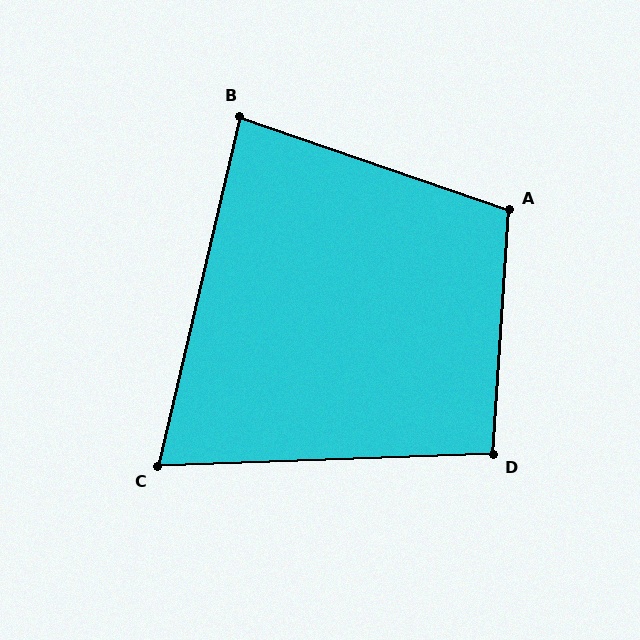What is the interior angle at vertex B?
Approximately 84 degrees (acute).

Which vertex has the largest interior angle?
A, at approximately 105 degrees.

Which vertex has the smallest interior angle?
C, at approximately 75 degrees.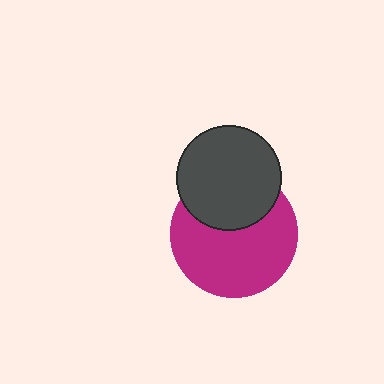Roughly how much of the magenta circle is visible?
Most of it is visible (roughly 66%).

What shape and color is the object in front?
The object in front is a dark gray circle.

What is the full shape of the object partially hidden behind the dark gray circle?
The partially hidden object is a magenta circle.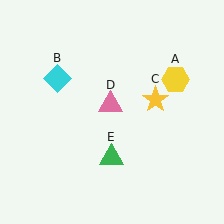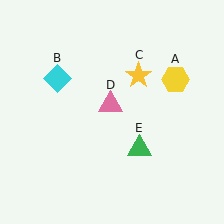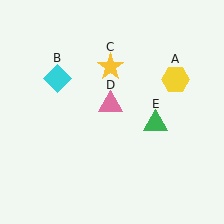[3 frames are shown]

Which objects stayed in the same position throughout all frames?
Yellow hexagon (object A) and cyan diamond (object B) and pink triangle (object D) remained stationary.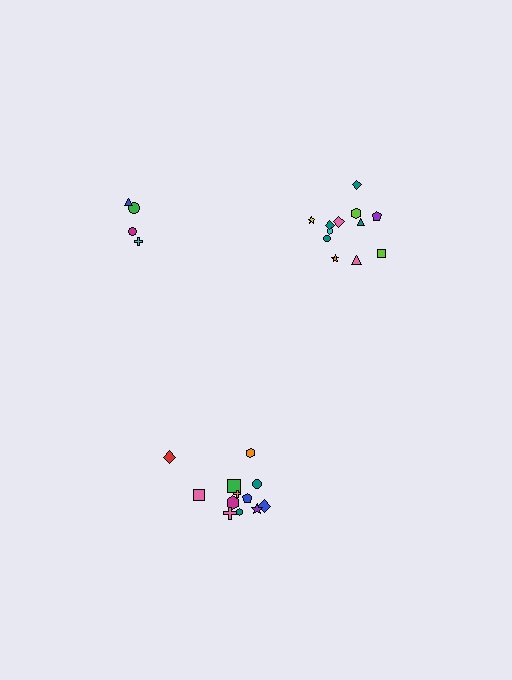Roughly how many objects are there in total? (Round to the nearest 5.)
Roughly 30 objects in total.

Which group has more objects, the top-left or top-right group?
The top-right group.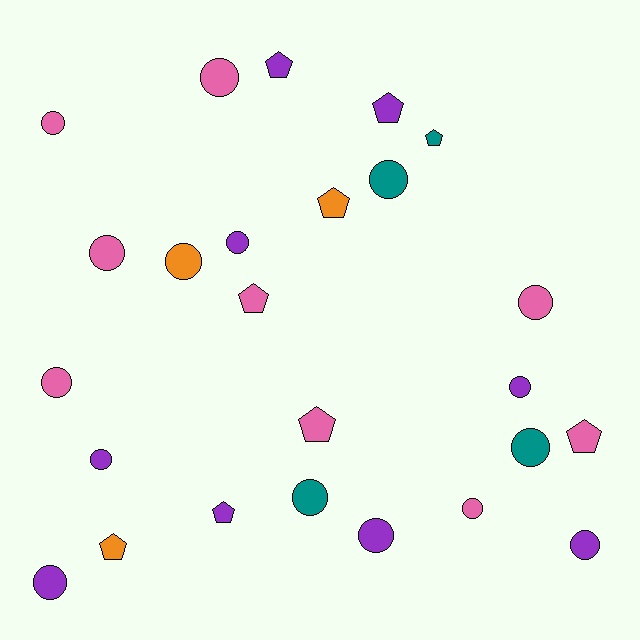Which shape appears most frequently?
Circle, with 16 objects.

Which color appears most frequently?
Pink, with 9 objects.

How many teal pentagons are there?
There is 1 teal pentagon.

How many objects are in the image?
There are 25 objects.